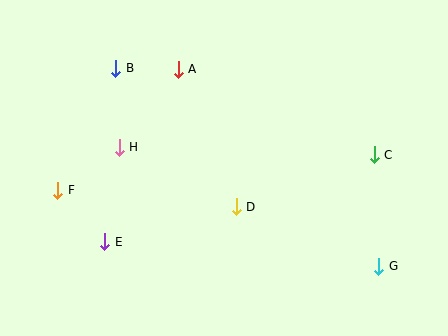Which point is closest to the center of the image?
Point D at (236, 207) is closest to the center.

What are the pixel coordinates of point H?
Point H is at (119, 147).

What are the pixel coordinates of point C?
Point C is at (374, 155).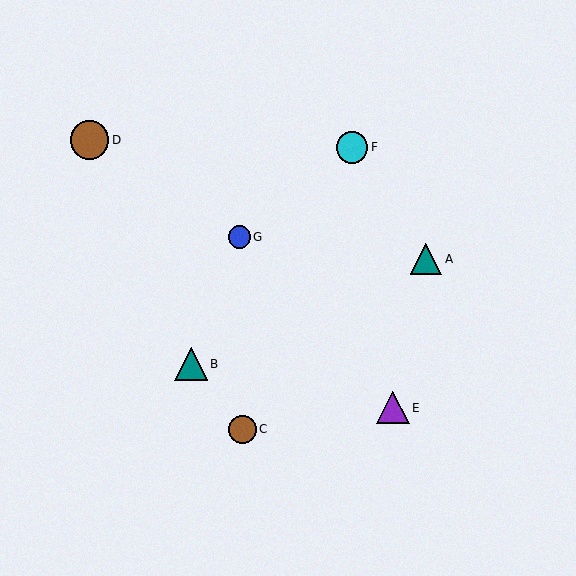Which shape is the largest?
The brown circle (labeled D) is the largest.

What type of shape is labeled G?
Shape G is a blue circle.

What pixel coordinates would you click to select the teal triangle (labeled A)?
Click at (426, 259) to select the teal triangle A.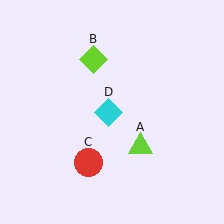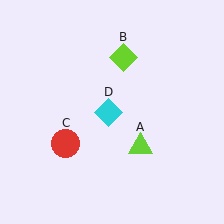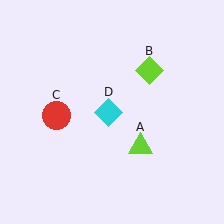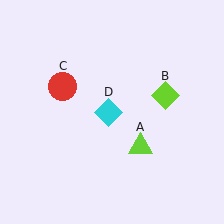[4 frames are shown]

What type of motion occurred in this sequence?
The lime diamond (object B), red circle (object C) rotated clockwise around the center of the scene.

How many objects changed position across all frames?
2 objects changed position: lime diamond (object B), red circle (object C).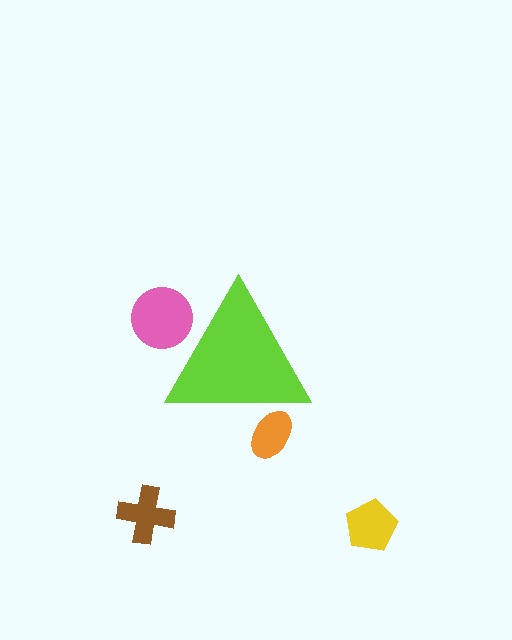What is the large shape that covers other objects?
A lime triangle.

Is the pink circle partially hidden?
Yes, the pink circle is partially hidden behind the lime triangle.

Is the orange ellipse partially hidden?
Yes, the orange ellipse is partially hidden behind the lime triangle.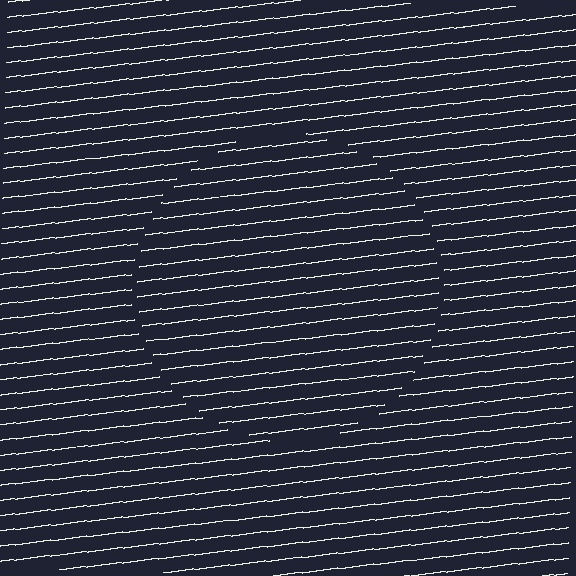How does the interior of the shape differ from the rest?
The interior of the shape contains the same grating, shifted by half a period — the contour is defined by the phase discontinuity where line-ends from the inner and outer gratings abut.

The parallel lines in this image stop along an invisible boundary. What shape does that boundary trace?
An illusory circle. The interior of the shape contains the same grating, shifted by half a period — the contour is defined by the phase discontinuity where line-ends from the inner and outer gratings abut.